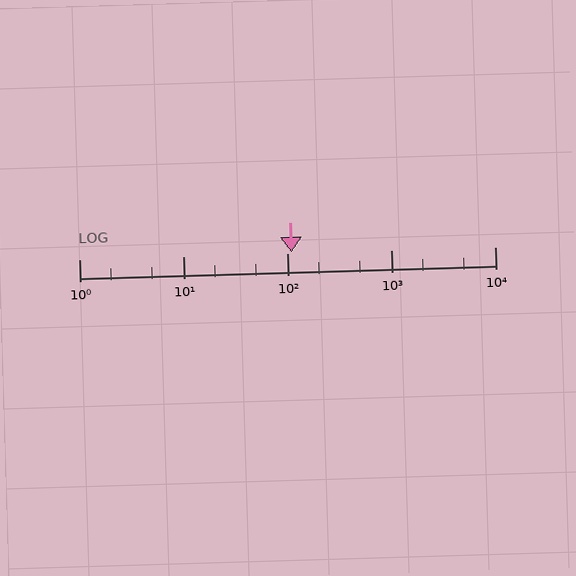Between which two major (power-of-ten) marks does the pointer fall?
The pointer is between 100 and 1000.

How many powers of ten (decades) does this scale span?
The scale spans 4 decades, from 1 to 10000.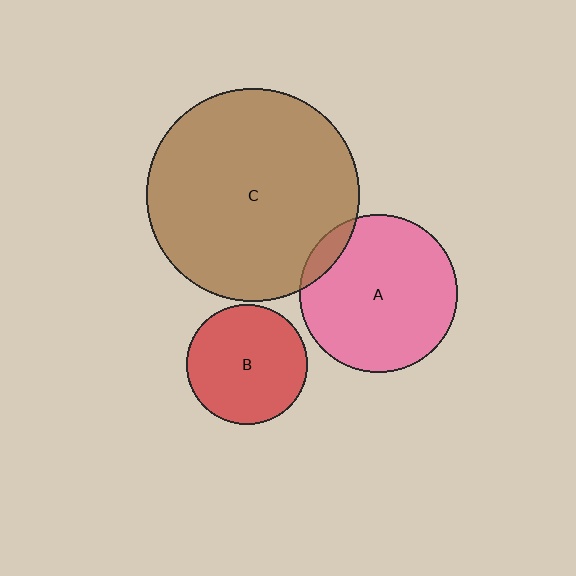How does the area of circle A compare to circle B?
Approximately 1.7 times.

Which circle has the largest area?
Circle C (brown).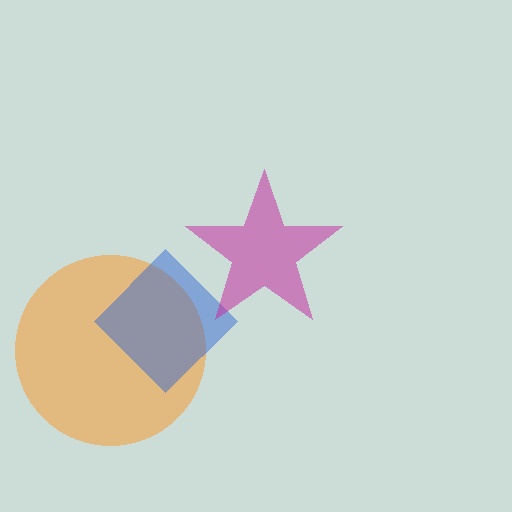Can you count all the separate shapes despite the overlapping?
Yes, there are 3 separate shapes.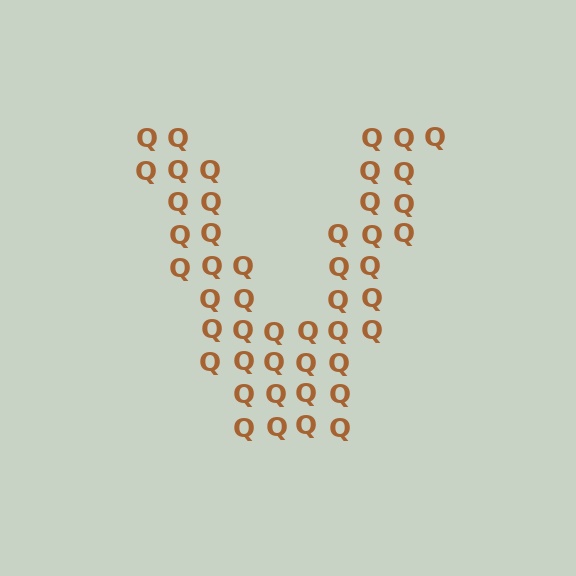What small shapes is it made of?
It is made of small letter Q's.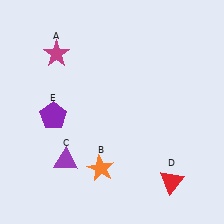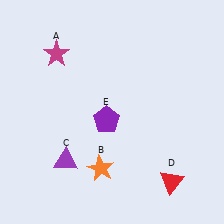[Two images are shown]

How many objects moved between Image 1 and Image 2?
1 object moved between the two images.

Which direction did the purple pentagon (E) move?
The purple pentagon (E) moved right.